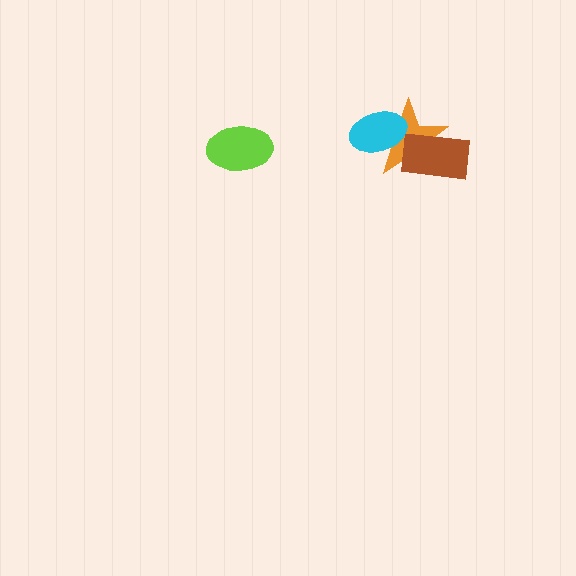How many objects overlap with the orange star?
2 objects overlap with the orange star.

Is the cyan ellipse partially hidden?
No, no other shape covers it.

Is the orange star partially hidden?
Yes, it is partially covered by another shape.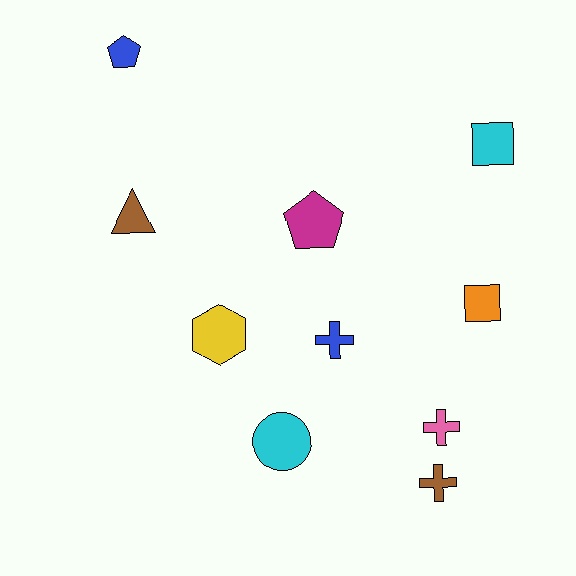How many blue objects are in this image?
There are 2 blue objects.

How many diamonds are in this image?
There are no diamonds.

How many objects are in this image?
There are 10 objects.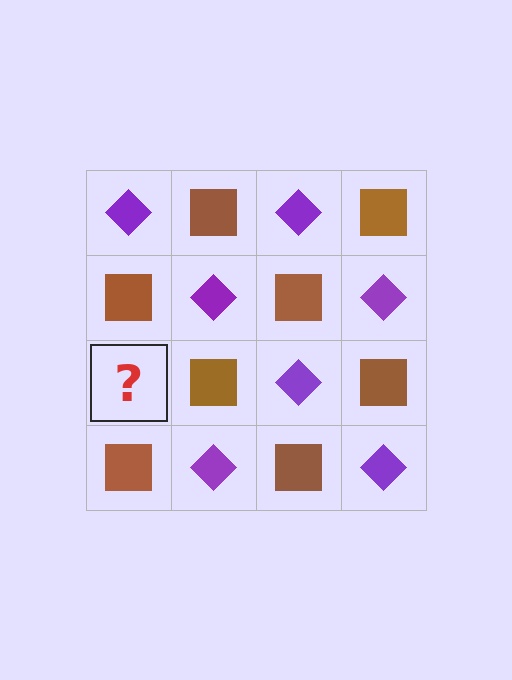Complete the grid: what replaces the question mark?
The question mark should be replaced with a purple diamond.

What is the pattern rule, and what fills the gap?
The rule is that it alternates purple diamond and brown square in a checkerboard pattern. The gap should be filled with a purple diamond.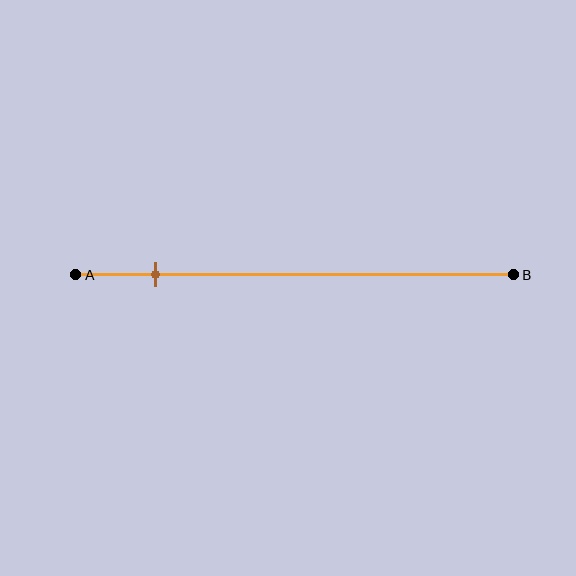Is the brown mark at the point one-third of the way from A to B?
No, the mark is at about 20% from A, not at the 33% one-third point.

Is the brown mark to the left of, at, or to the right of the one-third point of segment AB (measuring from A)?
The brown mark is to the left of the one-third point of segment AB.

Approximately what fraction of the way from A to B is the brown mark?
The brown mark is approximately 20% of the way from A to B.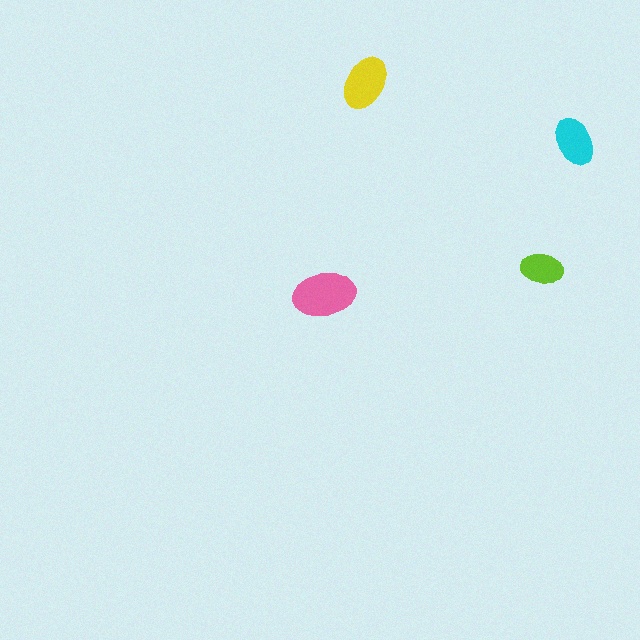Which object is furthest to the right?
The cyan ellipse is rightmost.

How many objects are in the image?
There are 4 objects in the image.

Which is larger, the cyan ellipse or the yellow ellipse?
The yellow one.